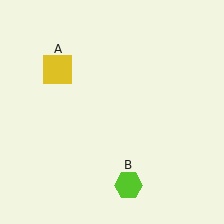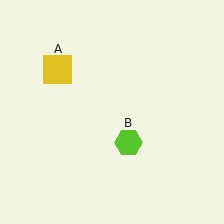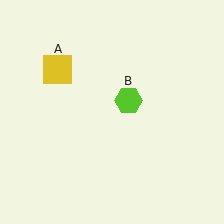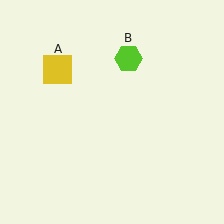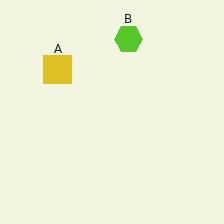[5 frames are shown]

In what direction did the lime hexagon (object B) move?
The lime hexagon (object B) moved up.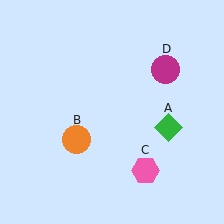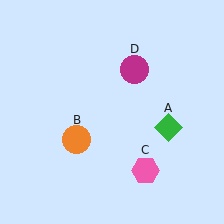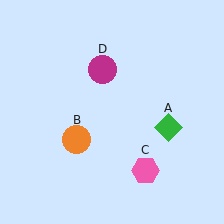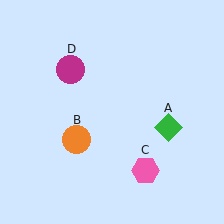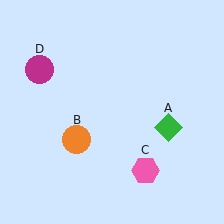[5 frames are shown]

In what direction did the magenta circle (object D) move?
The magenta circle (object D) moved left.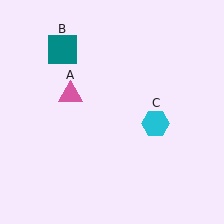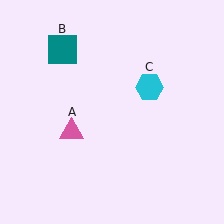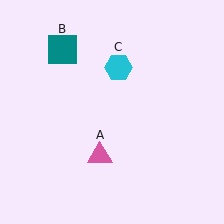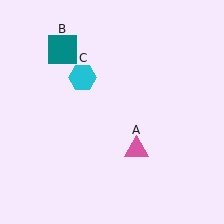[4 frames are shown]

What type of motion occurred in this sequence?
The pink triangle (object A), cyan hexagon (object C) rotated counterclockwise around the center of the scene.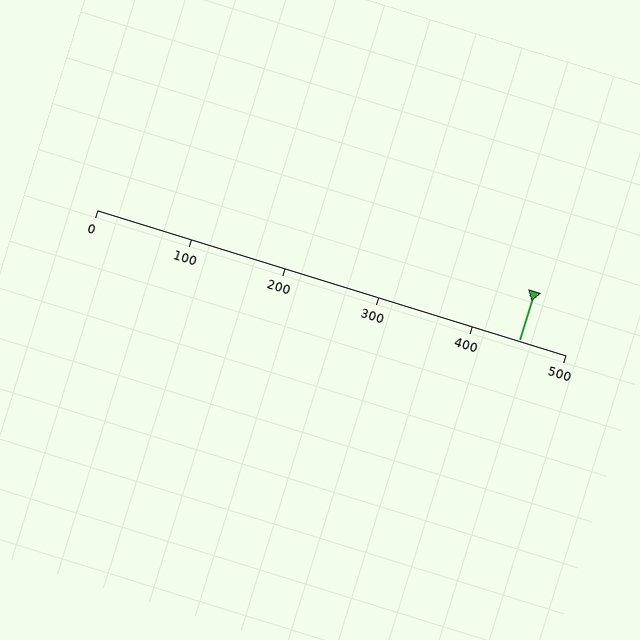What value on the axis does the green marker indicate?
The marker indicates approximately 450.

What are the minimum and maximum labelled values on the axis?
The axis runs from 0 to 500.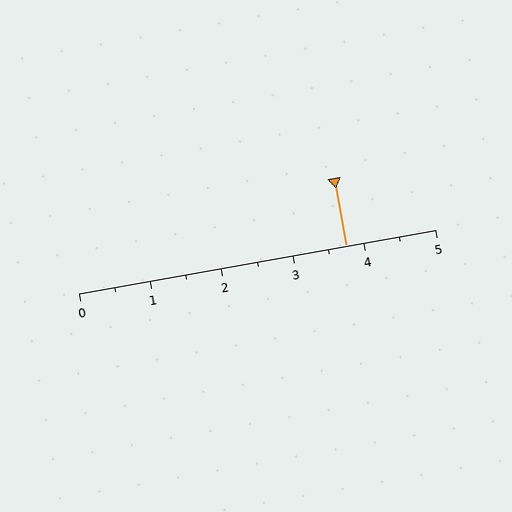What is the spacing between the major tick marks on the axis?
The major ticks are spaced 1 apart.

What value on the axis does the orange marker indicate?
The marker indicates approximately 3.8.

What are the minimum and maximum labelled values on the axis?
The axis runs from 0 to 5.